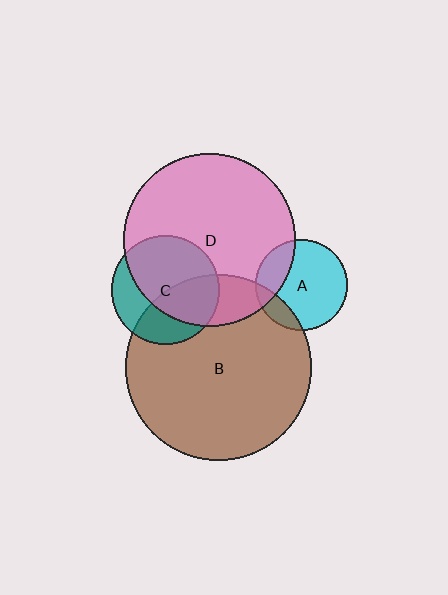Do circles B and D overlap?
Yes.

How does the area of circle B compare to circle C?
Approximately 3.0 times.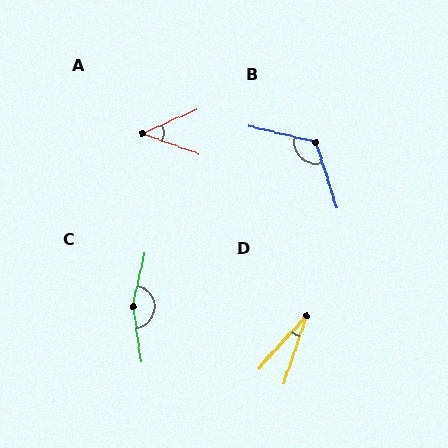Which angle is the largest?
C, at approximately 159 degrees.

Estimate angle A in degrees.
Approximately 43 degrees.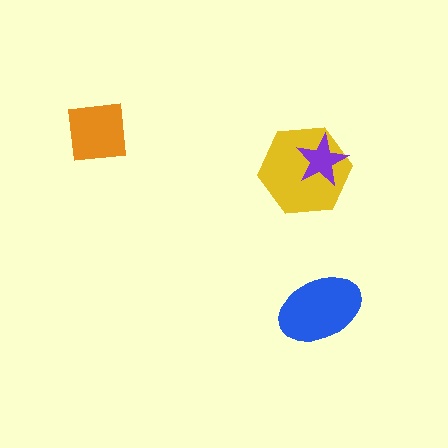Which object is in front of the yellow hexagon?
The purple star is in front of the yellow hexagon.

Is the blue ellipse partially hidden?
No, no other shape covers it.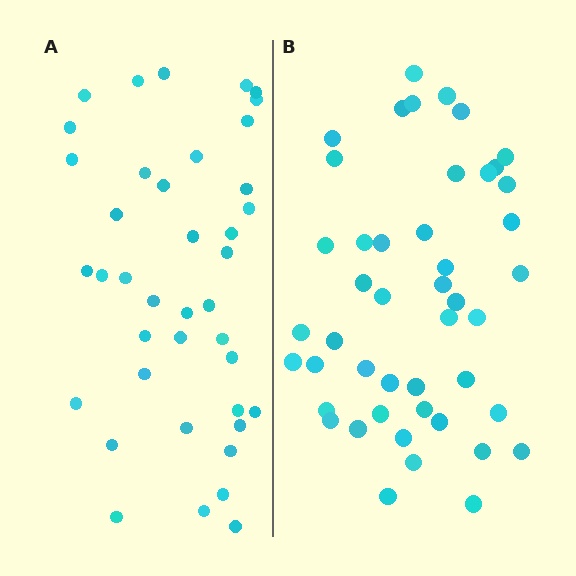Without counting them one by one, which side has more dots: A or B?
Region B (the right region) has more dots.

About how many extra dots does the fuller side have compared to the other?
Region B has about 6 more dots than region A.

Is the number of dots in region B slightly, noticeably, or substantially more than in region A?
Region B has only slightly more — the two regions are fairly close. The ratio is roughly 1.1 to 1.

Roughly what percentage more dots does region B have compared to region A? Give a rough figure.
About 15% more.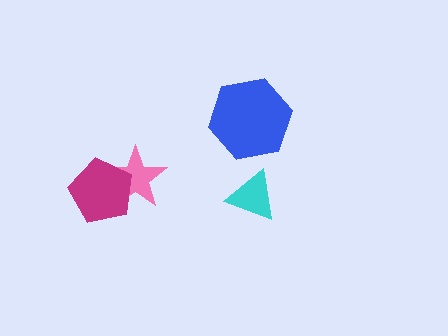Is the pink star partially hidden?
Yes, it is partially covered by another shape.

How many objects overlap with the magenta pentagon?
1 object overlaps with the magenta pentagon.